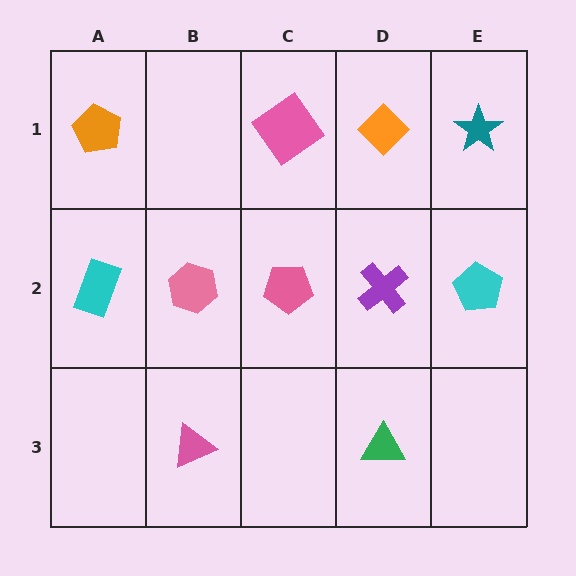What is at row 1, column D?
An orange diamond.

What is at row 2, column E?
A cyan pentagon.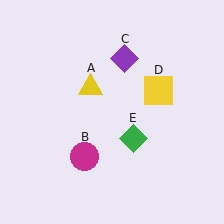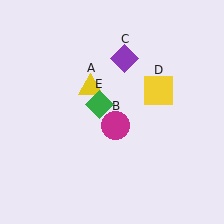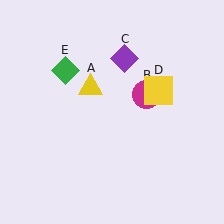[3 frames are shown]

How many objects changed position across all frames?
2 objects changed position: magenta circle (object B), green diamond (object E).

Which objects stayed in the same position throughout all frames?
Yellow triangle (object A) and purple diamond (object C) and yellow square (object D) remained stationary.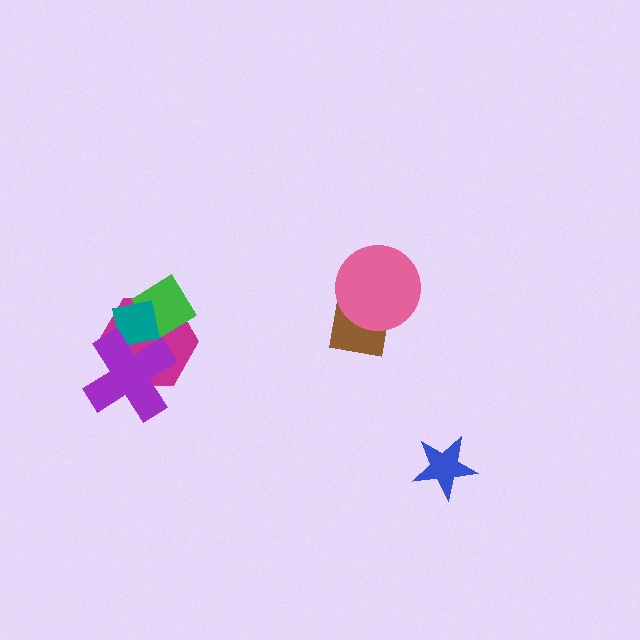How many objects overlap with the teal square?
3 objects overlap with the teal square.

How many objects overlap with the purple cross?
2 objects overlap with the purple cross.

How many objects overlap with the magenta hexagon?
3 objects overlap with the magenta hexagon.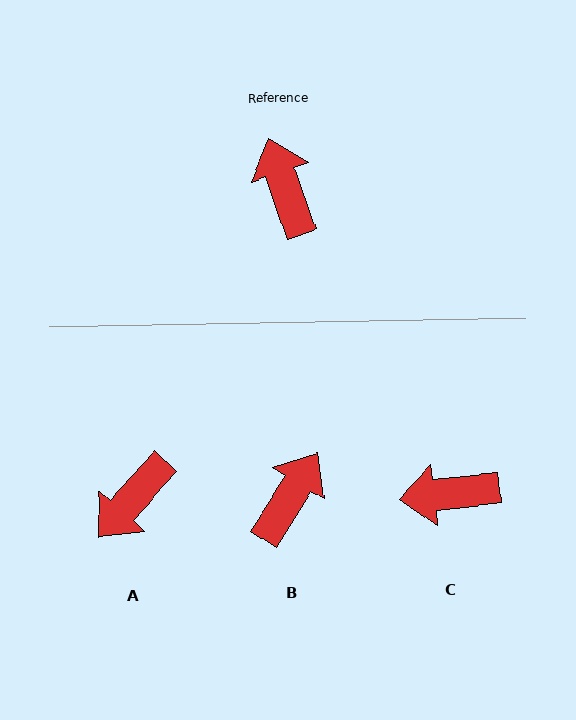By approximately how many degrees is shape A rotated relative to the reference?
Approximately 120 degrees counter-clockwise.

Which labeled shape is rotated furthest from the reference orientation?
A, about 120 degrees away.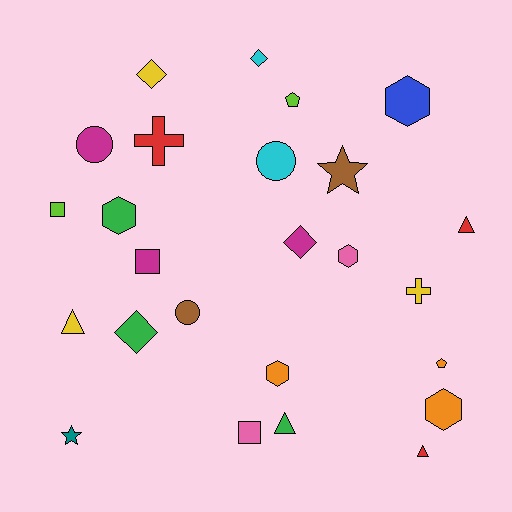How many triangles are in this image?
There are 4 triangles.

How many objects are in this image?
There are 25 objects.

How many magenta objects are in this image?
There are 3 magenta objects.